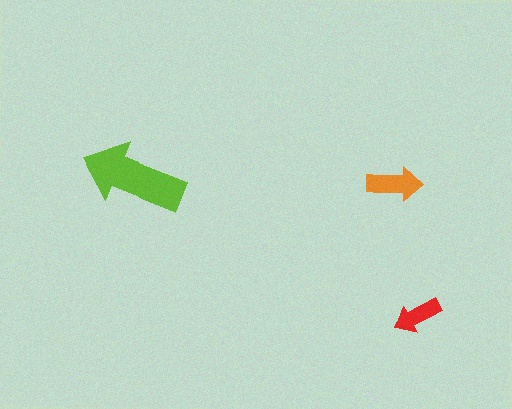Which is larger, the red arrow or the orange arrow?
The orange one.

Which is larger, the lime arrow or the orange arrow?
The lime one.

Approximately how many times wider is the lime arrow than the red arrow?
About 2 times wider.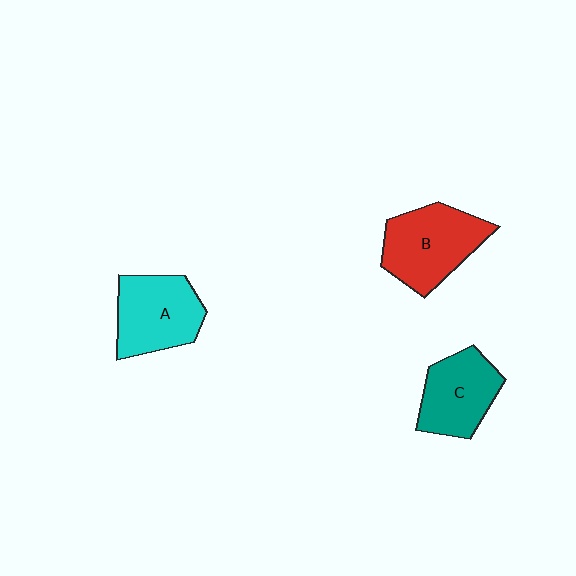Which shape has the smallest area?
Shape C (teal).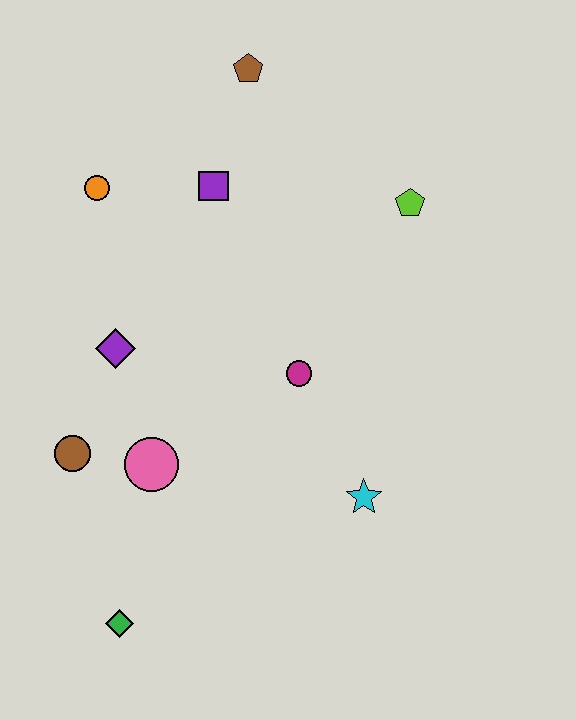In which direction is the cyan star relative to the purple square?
The cyan star is below the purple square.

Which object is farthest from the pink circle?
The brown pentagon is farthest from the pink circle.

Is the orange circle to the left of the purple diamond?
Yes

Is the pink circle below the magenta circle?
Yes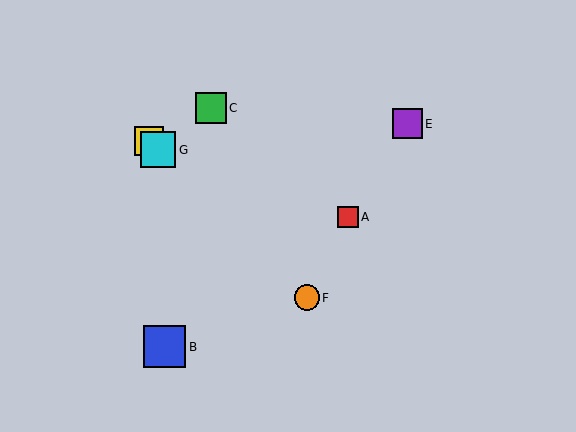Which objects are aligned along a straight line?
Objects D, F, G are aligned along a straight line.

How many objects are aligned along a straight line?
3 objects (D, F, G) are aligned along a straight line.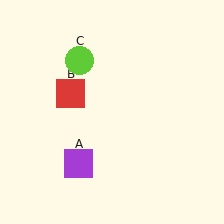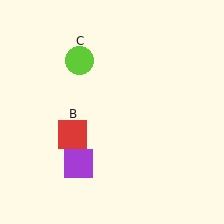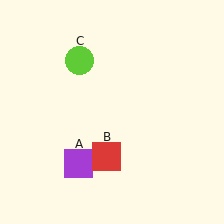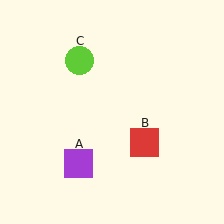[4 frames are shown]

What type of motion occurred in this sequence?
The red square (object B) rotated counterclockwise around the center of the scene.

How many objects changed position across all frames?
1 object changed position: red square (object B).